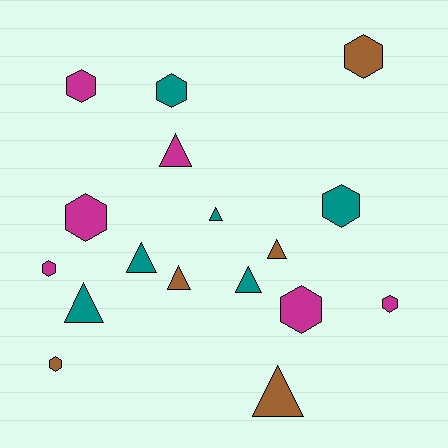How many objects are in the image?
There are 17 objects.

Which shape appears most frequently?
Hexagon, with 9 objects.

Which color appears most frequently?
Magenta, with 6 objects.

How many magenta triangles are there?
There is 1 magenta triangle.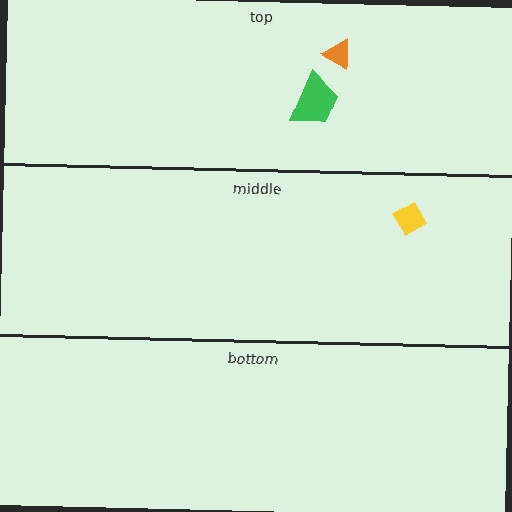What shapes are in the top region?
The green trapezoid, the orange triangle.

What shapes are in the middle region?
The yellow diamond.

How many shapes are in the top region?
2.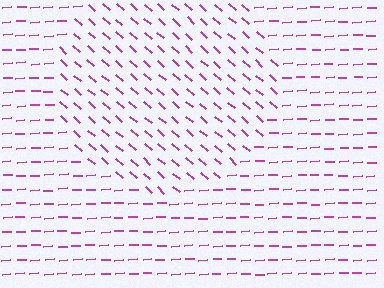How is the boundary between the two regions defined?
The boundary is defined purely by a change in line orientation (approximately 45 degrees difference). All lines are the same color and thickness.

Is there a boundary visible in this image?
Yes, there is a texture boundary formed by a change in line orientation.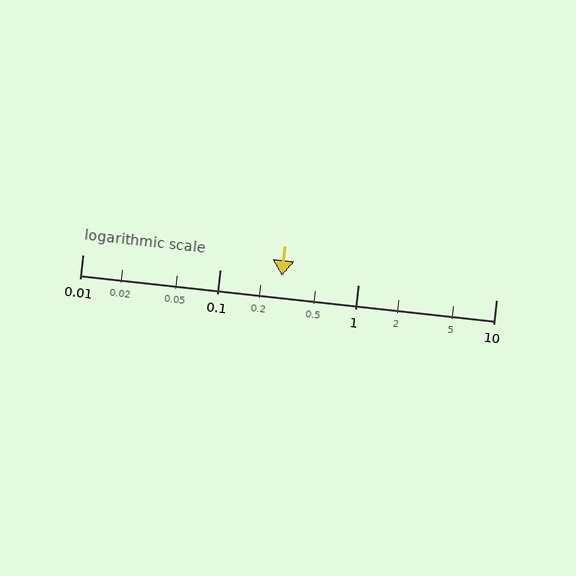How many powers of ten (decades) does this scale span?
The scale spans 3 decades, from 0.01 to 10.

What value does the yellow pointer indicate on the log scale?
The pointer indicates approximately 0.28.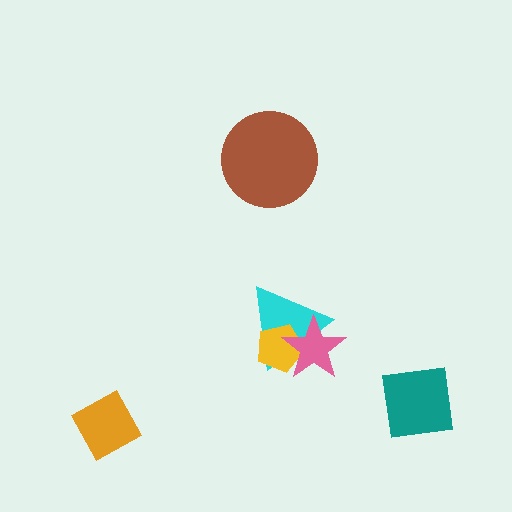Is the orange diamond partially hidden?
No, no other shape covers it.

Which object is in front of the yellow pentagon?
The pink star is in front of the yellow pentagon.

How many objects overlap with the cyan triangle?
2 objects overlap with the cyan triangle.